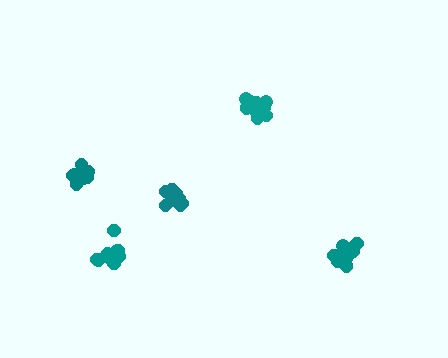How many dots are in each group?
Group 1: 9 dots, Group 2: 13 dots, Group 3: 8 dots, Group 4: 9 dots, Group 5: 13 dots (52 total).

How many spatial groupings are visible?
There are 5 spatial groupings.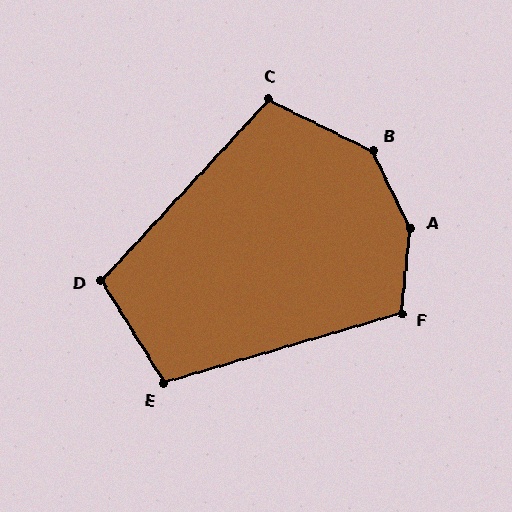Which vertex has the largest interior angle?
A, at approximately 148 degrees.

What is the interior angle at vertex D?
Approximately 106 degrees (obtuse).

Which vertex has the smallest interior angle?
E, at approximately 105 degrees.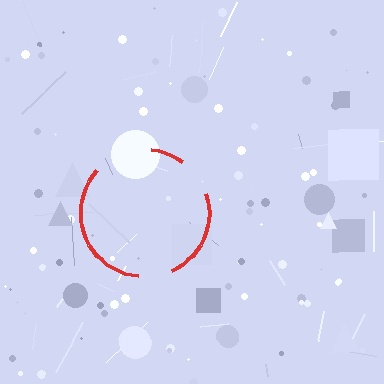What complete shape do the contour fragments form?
The contour fragments form a circle.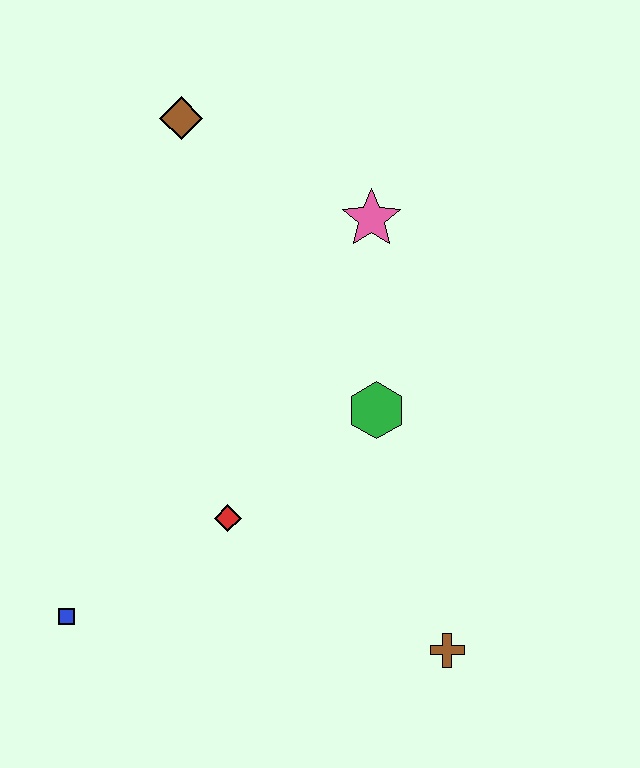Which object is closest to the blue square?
The red diamond is closest to the blue square.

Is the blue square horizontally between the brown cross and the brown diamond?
No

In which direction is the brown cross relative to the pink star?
The brown cross is below the pink star.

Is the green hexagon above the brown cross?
Yes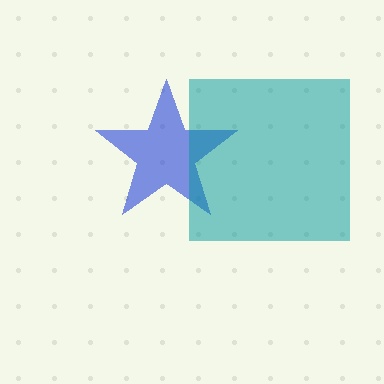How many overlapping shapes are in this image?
There are 2 overlapping shapes in the image.